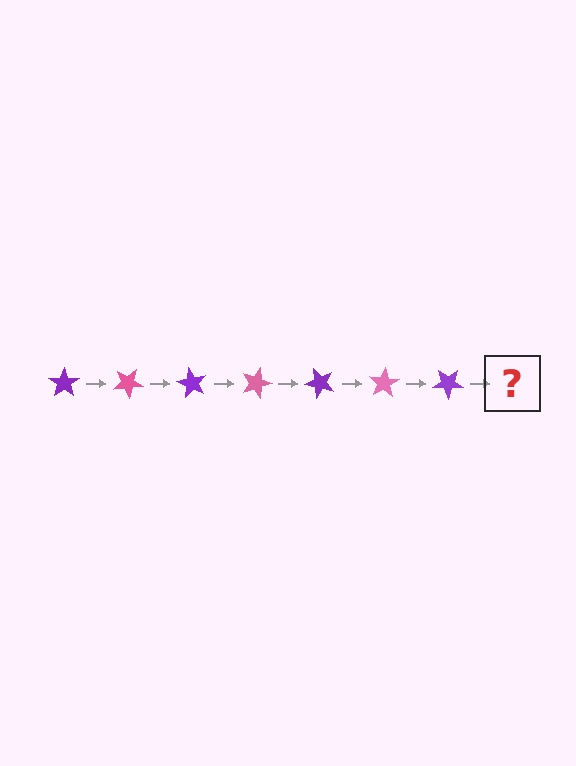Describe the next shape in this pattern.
It should be a pink star, rotated 210 degrees from the start.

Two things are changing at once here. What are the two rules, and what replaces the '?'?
The two rules are that it rotates 30 degrees each step and the color cycles through purple and pink. The '?' should be a pink star, rotated 210 degrees from the start.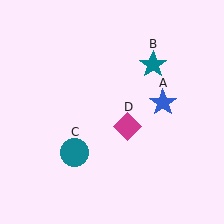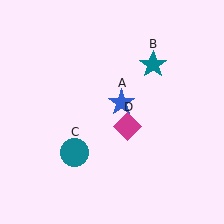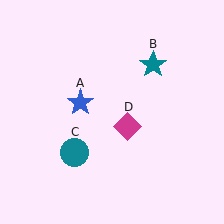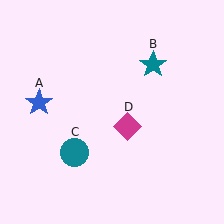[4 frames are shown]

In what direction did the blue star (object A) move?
The blue star (object A) moved left.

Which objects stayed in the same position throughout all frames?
Teal star (object B) and teal circle (object C) and magenta diamond (object D) remained stationary.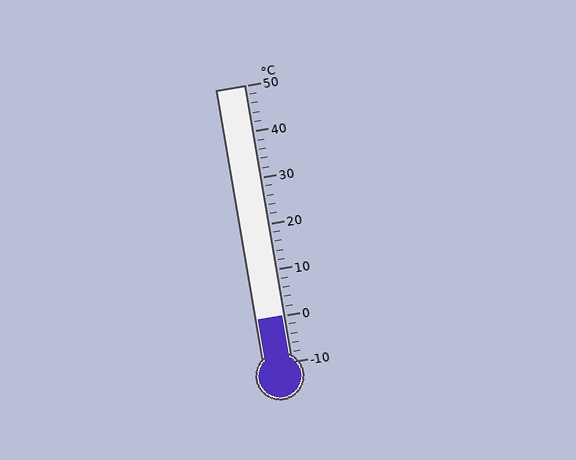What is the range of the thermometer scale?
The thermometer scale ranges from -10°C to 50°C.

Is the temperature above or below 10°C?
The temperature is below 10°C.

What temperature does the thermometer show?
The thermometer shows approximately 0°C.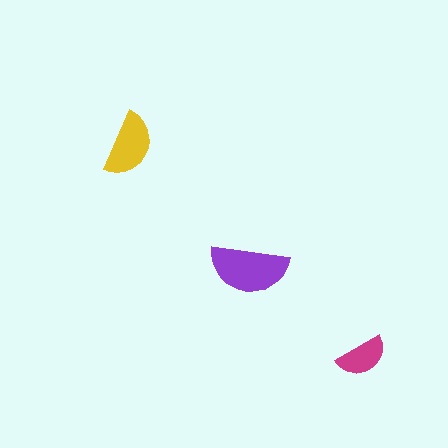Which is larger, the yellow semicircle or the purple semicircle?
The purple one.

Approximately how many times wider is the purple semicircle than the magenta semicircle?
About 1.5 times wider.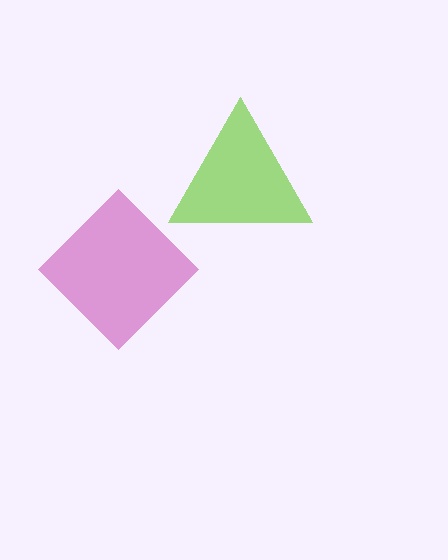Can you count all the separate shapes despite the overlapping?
Yes, there are 2 separate shapes.